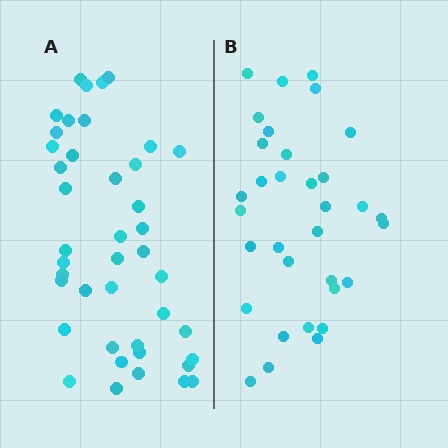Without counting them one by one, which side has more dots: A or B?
Region A (the left region) has more dots.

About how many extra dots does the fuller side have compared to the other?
Region A has roughly 8 or so more dots than region B.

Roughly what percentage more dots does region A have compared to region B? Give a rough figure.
About 25% more.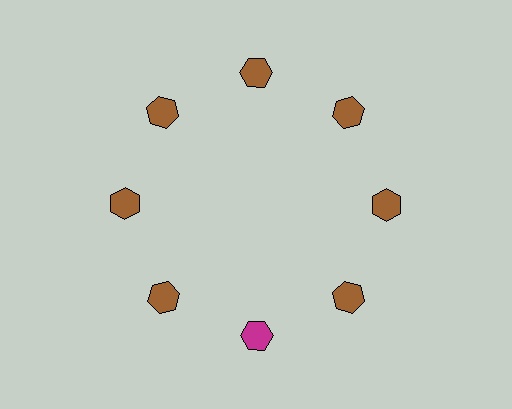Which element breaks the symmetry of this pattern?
The magenta hexagon at roughly the 6 o'clock position breaks the symmetry. All other shapes are brown hexagons.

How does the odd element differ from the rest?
It has a different color: magenta instead of brown.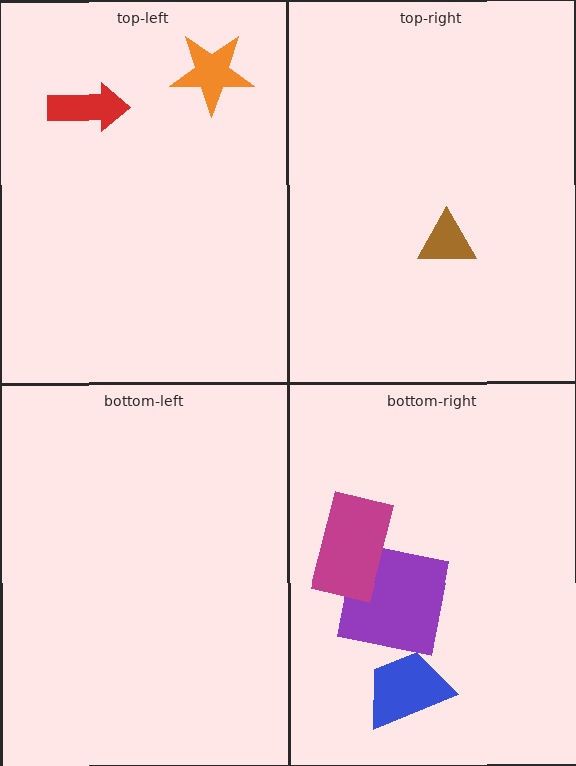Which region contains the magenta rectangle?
The bottom-right region.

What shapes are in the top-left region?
The red arrow, the orange star.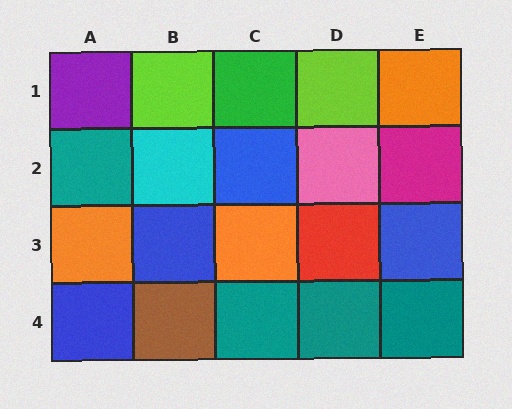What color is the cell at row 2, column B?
Cyan.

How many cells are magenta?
1 cell is magenta.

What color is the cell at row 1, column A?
Purple.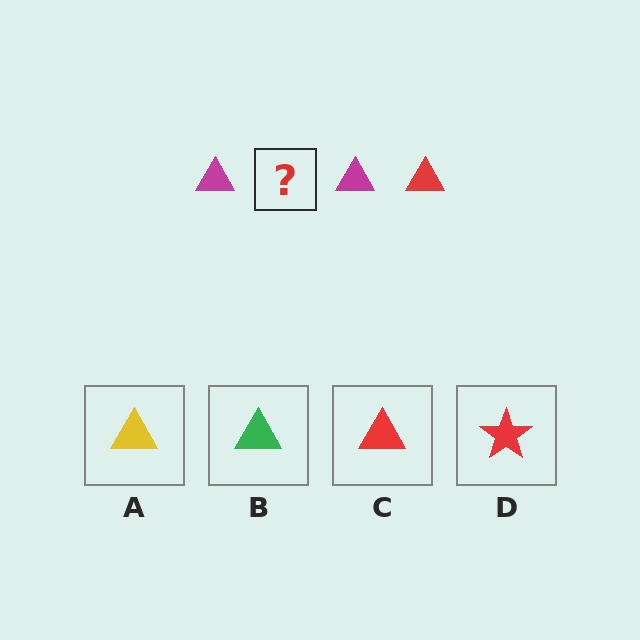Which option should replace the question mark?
Option C.